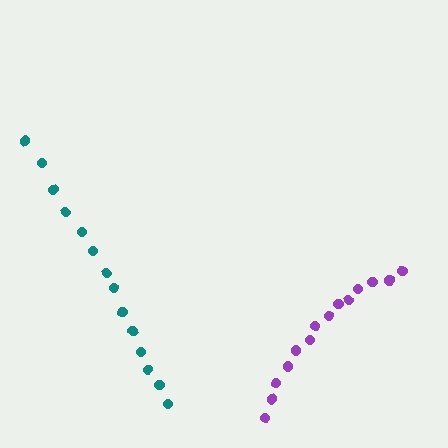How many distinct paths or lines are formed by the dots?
There are 2 distinct paths.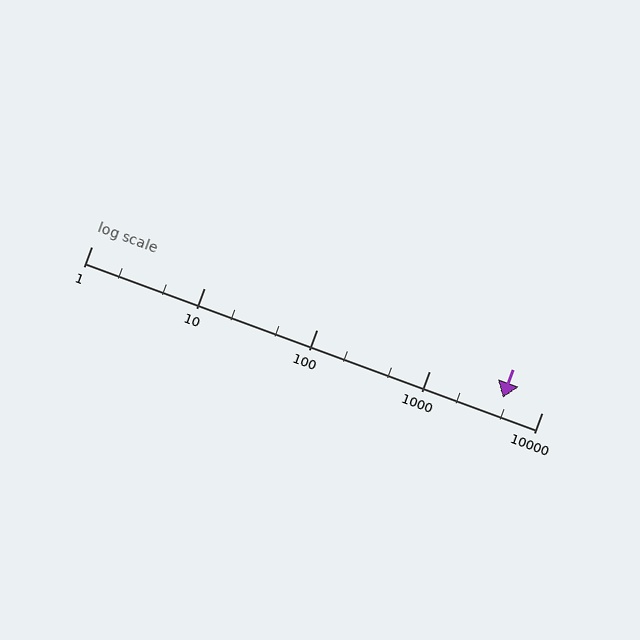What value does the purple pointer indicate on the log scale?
The pointer indicates approximately 4500.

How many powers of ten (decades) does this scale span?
The scale spans 4 decades, from 1 to 10000.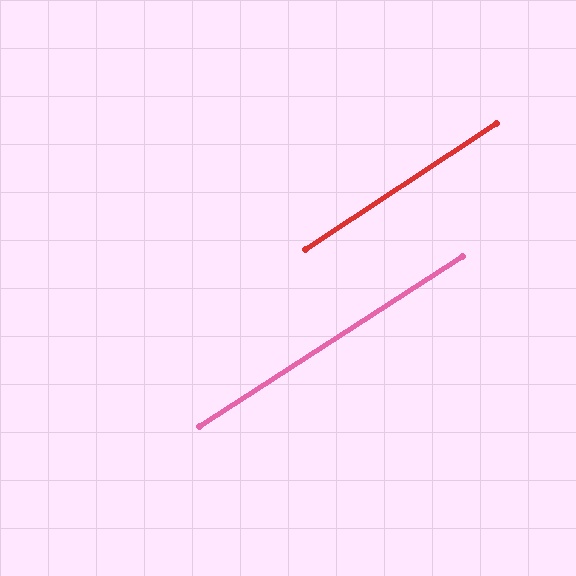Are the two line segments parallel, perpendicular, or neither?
Parallel — their directions differ by only 0.4°.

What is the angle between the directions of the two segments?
Approximately 0 degrees.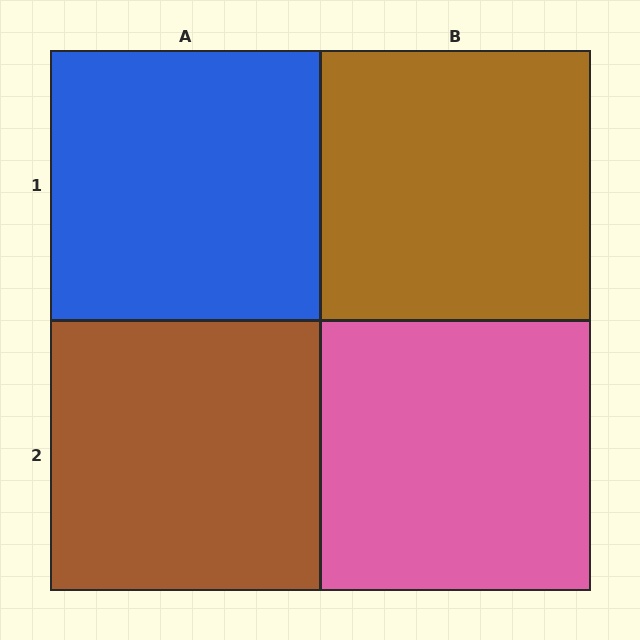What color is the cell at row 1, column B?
Brown.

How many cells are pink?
1 cell is pink.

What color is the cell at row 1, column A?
Blue.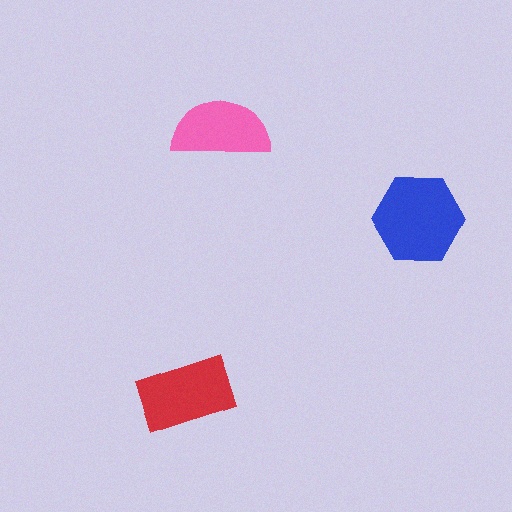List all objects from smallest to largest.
The pink semicircle, the red rectangle, the blue hexagon.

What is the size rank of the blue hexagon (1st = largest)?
1st.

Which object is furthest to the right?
The blue hexagon is rightmost.